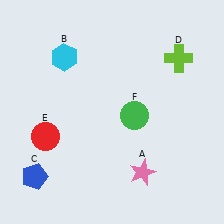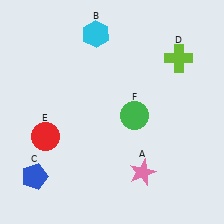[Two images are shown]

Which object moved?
The cyan hexagon (B) moved right.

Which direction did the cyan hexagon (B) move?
The cyan hexagon (B) moved right.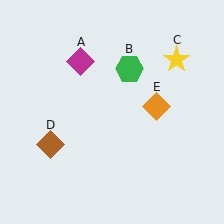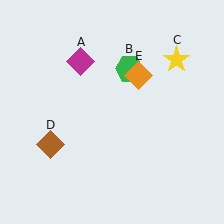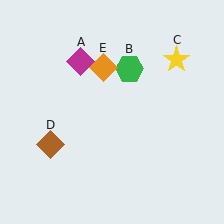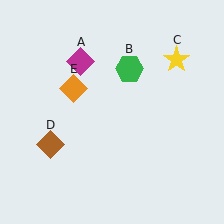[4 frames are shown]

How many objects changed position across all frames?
1 object changed position: orange diamond (object E).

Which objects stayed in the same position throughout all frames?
Magenta diamond (object A) and green hexagon (object B) and yellow star (object C) and brown diamond (object D) remained stationary.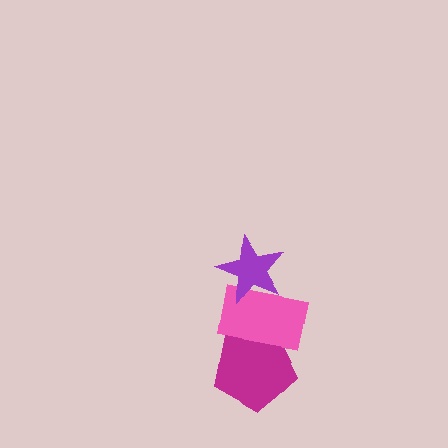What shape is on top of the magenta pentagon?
The pink rectangle is on top of the magenta pentagon.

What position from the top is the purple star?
The purple star is 1st from the top.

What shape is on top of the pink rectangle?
The purple star is on top of the pink rectangle.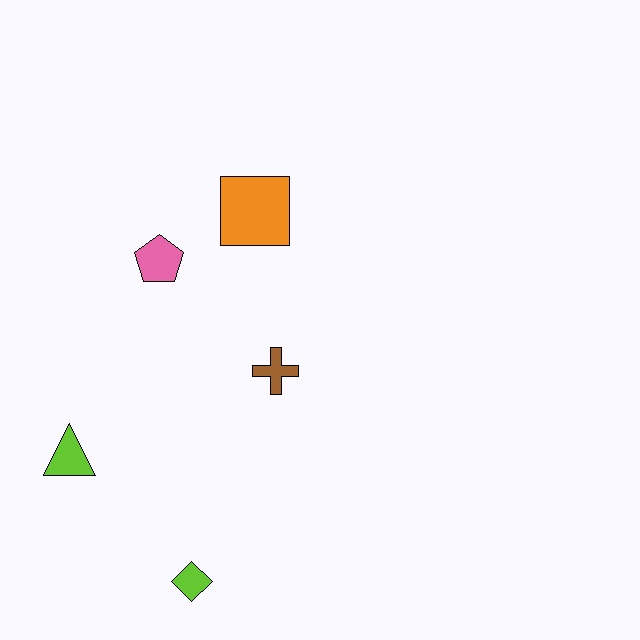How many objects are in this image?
There are 5 objects.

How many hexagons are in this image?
There are no hexagons.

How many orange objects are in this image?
There is 1 orange object.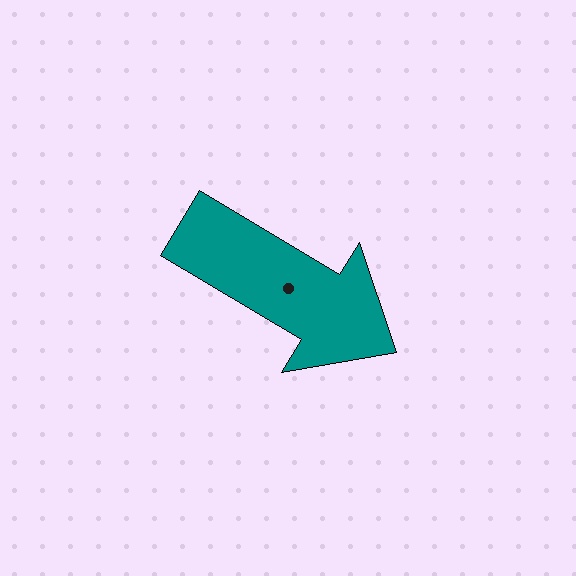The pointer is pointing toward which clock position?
Roughly 4 o'clock.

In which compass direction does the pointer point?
Southeast.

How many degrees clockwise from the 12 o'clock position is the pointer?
Approximately 121 degrees.